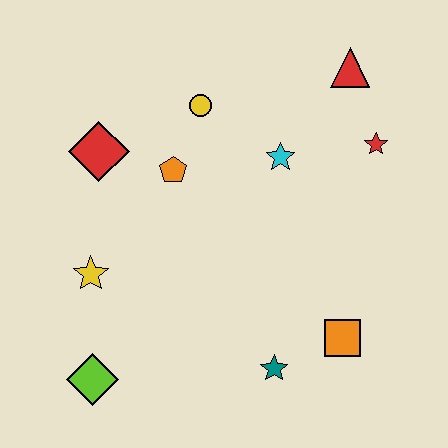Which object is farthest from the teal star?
The red triangle is farthest from the teal star.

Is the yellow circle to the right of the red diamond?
Yes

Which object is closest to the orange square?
The teal star is closest to the orange square.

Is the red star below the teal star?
No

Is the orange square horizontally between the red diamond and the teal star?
No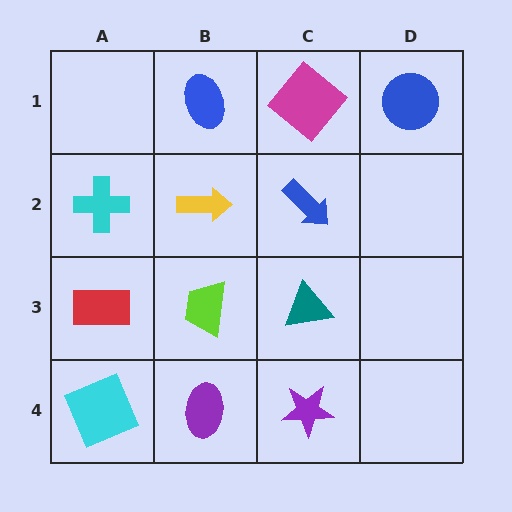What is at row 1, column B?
A blue ellipse.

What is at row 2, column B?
A yellow arrow.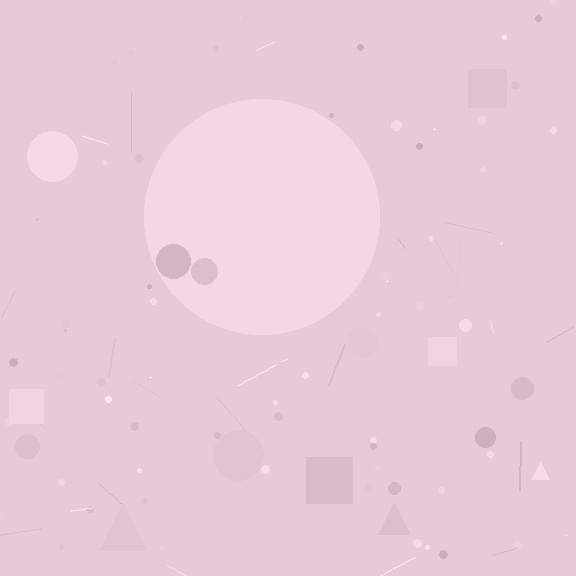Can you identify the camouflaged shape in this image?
The camouflaged shape is a circle.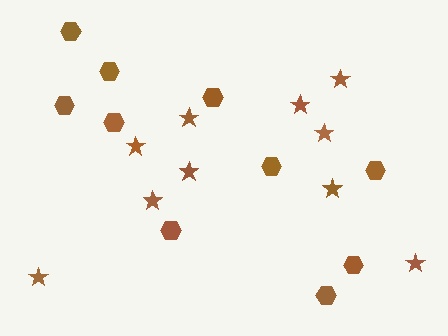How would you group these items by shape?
There are 2 groups: one group of hexagons (10) and one group of stars (10).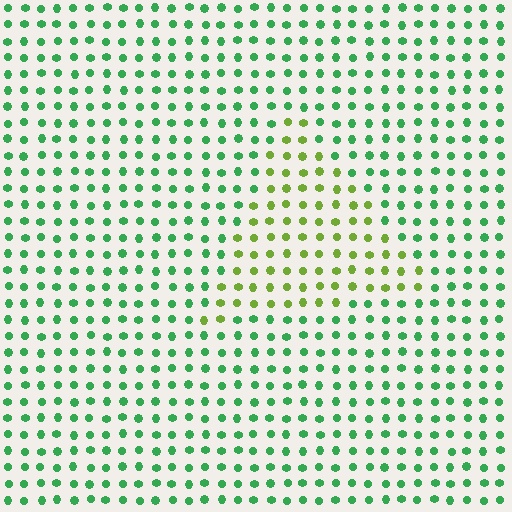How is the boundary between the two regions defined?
The boundary is defined purely by a slight shift in hue (about 45 degrees). Spacing, size, and orientation are identical on both sides.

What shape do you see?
I see a triangle.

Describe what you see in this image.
The image is filled with small green elements in a uniform arrangement. A triangle-shaped region is visible where the elements are tinted to a slightly different hue, forming a subtle color boundary.